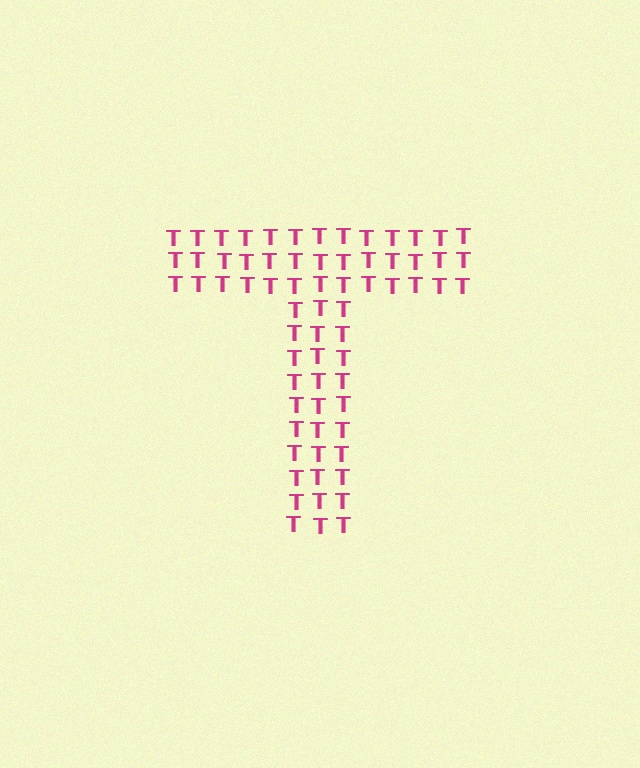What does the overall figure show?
The overall figure shows the letter T.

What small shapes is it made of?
It is made of small letter T's.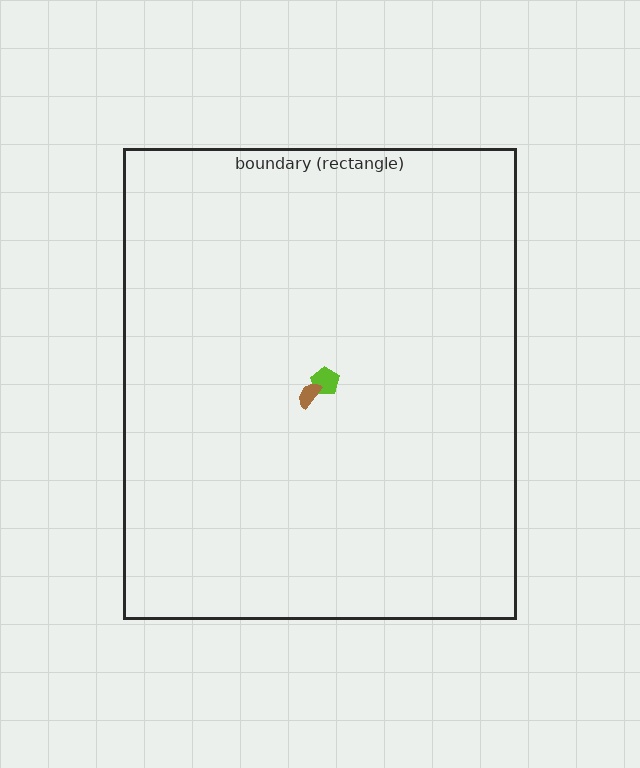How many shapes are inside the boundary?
2 inside, 0 outside.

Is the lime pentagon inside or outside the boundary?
Inside.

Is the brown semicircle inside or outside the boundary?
Inside.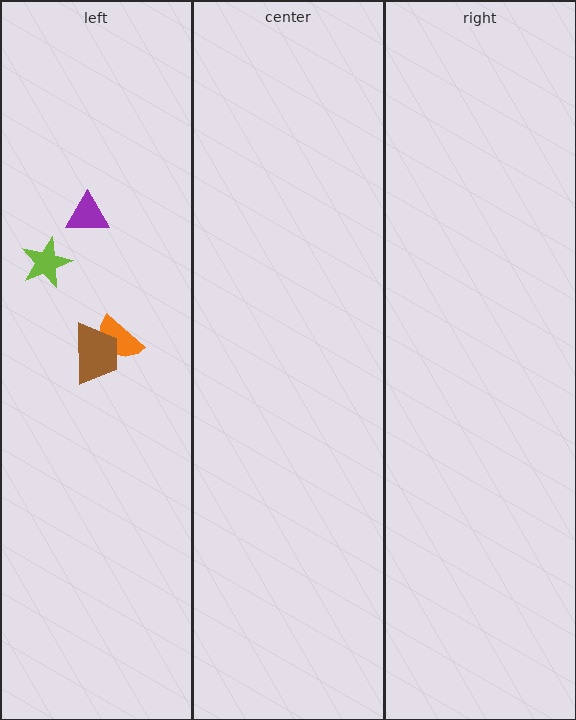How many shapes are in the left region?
4.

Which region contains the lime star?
The left region.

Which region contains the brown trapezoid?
The left region.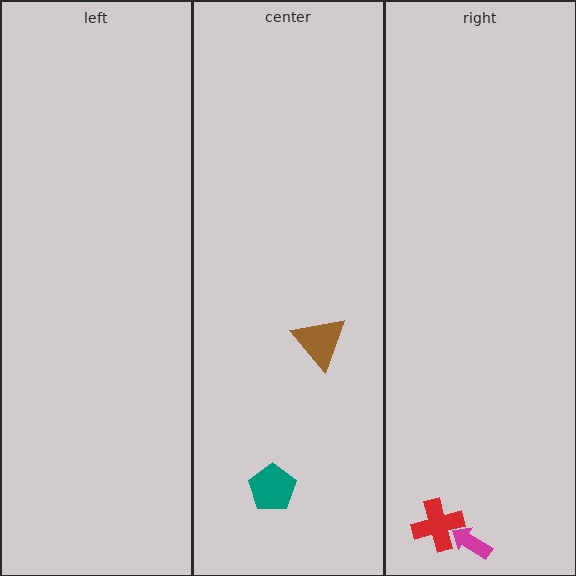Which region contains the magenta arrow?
The right region.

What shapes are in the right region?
The magenta arrow, the red cross.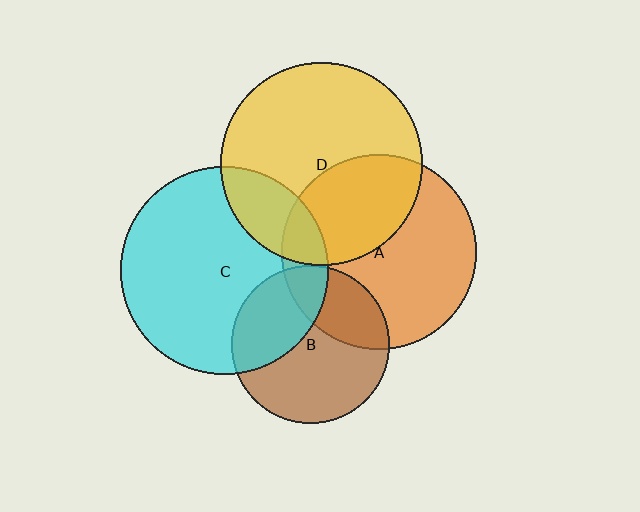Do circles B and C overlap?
Yes.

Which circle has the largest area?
Circle C (cyan).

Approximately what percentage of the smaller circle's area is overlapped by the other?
Approximately 35%.